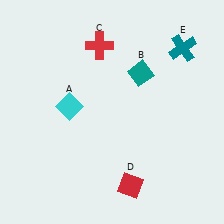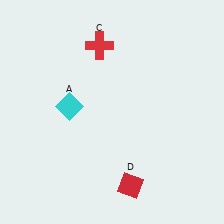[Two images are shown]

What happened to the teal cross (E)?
The teal cross (E) was removed in Image 2. It was in the top-right area of Image 1.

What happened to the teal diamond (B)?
The teal diamond (B) was removed in Image 2. It was in the top-right area of Image 1.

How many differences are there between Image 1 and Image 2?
There are 2 differences between the two images.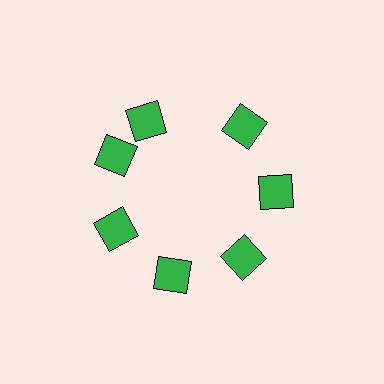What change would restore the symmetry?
The symmetry would be restored by rotating it back into even spacing with its neighbors so that all 7 squares sit at equal angles and equal distance from the center.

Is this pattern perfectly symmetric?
No. The 7 green squares are arranged in a ring, but one element near the 12 o'clock position is rotated out of alignment along the ring, breaking the 7-fold rotational symmetry.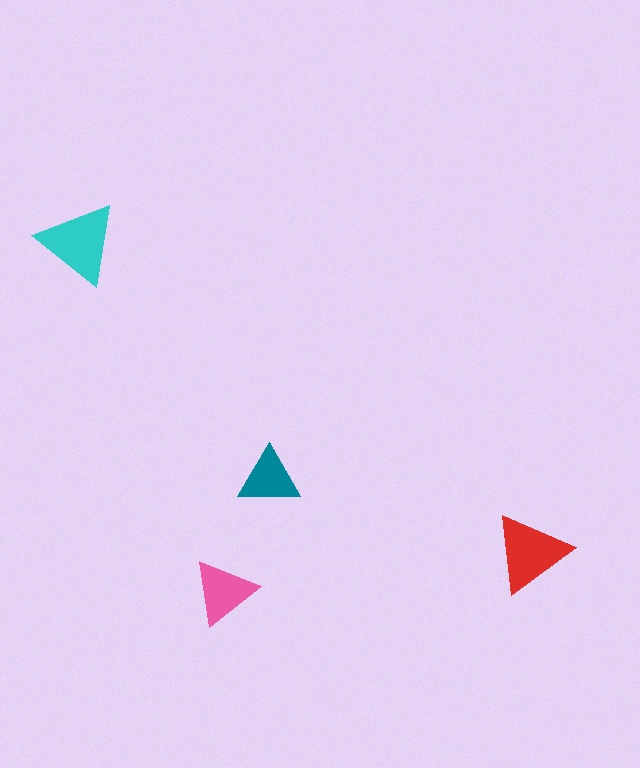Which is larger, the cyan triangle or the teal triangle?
The cyan one.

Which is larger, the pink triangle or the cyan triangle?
The cyan one.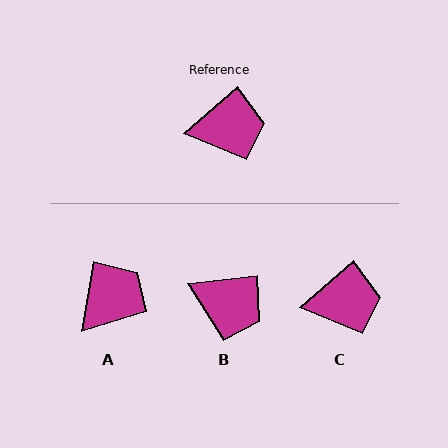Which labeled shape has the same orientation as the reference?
C.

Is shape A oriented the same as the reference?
No, it is off by about 39 degrees.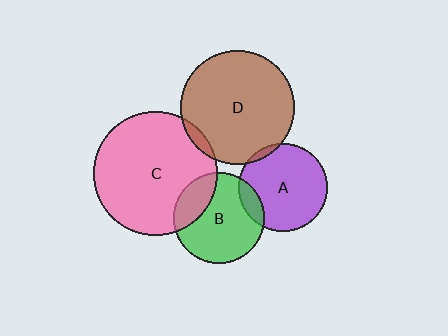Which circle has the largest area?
Circle C (pink).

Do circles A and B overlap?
Yes.